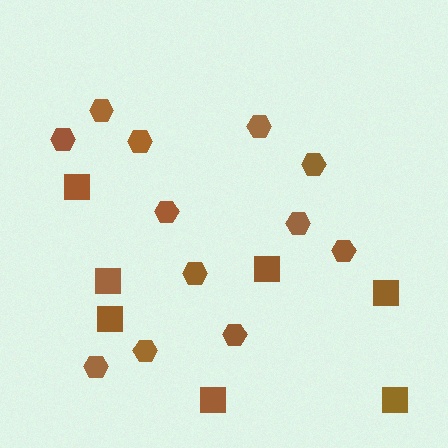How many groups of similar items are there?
There are 2 groups: one group of squares (7) and one group of hexagons (12).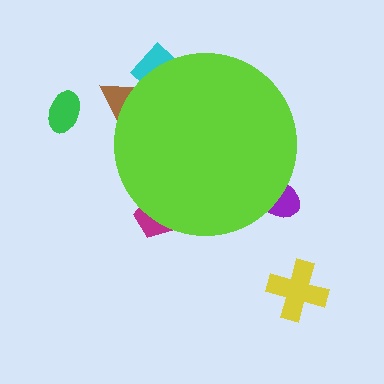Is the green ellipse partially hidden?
No, the green ellipse is fully visible.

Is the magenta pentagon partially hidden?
Yes, the magenta pentagon is partially hidden behind the lime circle.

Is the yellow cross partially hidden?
No, the yellow cross is fully visible.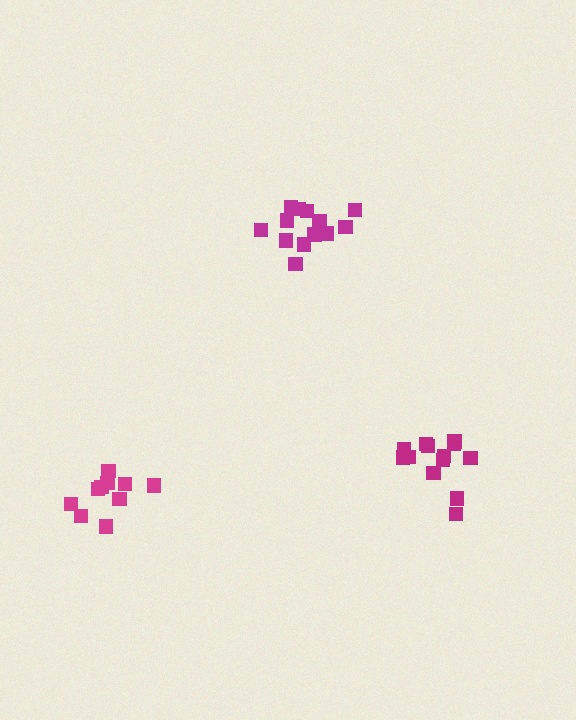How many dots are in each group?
Group 1: 13 dots, Group 2: 10 dots, Group 3: 13 dots (36 total).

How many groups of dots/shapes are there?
There are 3 groups.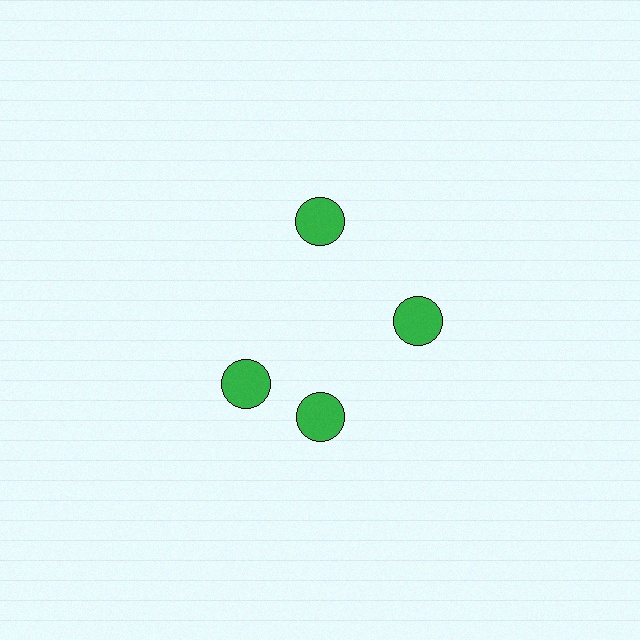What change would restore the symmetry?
The symmetry would be restored by rotating it back into even spacing with its neighbors so that all 4 circles sit at equal angles and equal distance from the center.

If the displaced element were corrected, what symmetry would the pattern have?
It would have 4-fold rotational symmetry — the pattern would map onto itself every 90 degrees.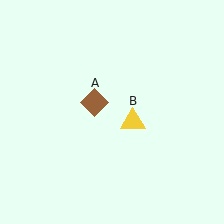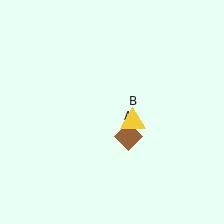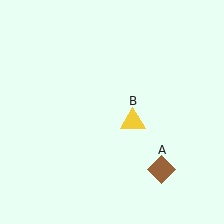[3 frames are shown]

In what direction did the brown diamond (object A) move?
The brown diamond (object A) moved down and to the right.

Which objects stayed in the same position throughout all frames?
Yellow triangle (object B) remained stationary.